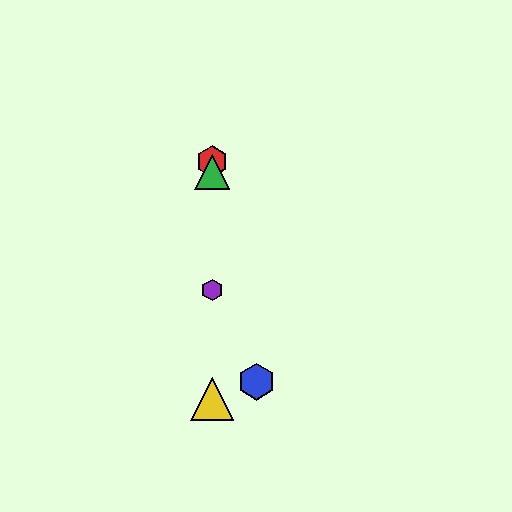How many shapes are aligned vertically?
4 shapes (the red hexagon, the green triangle, the yellow triangle, the purple hexagon) are aligned vertically.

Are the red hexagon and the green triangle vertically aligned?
Yes, both are at x≈212.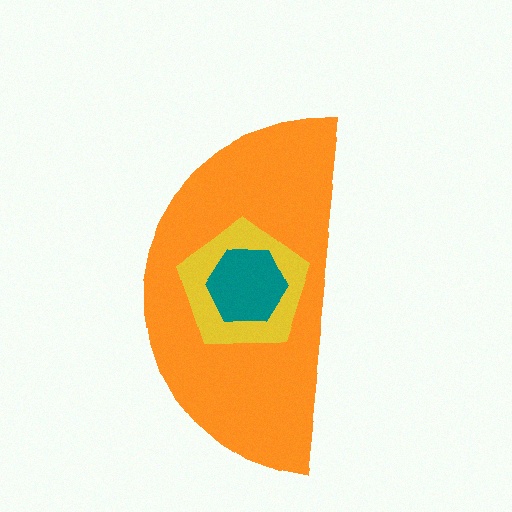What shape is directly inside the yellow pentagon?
The teal hexagon.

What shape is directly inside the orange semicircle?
The yellow pentagon.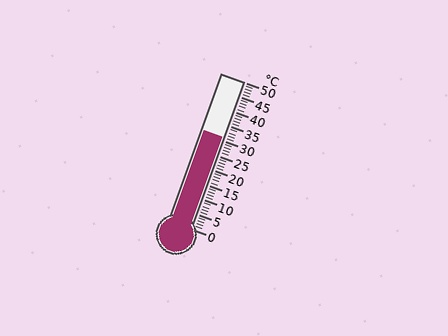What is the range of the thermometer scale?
The thermometer scale ranges from 0°C to 50°C.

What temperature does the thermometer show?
The thermometer shows approximately 31°C.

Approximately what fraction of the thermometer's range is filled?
The thermometer is filled to approximately 60% of its range.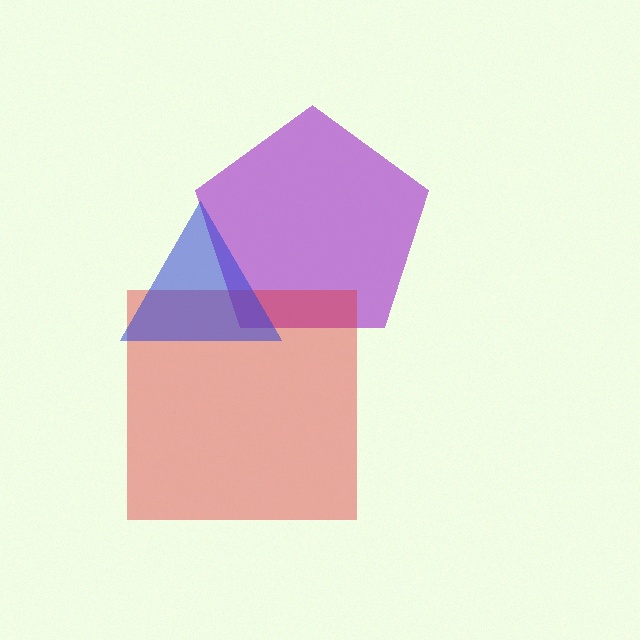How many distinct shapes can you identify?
There are 3 distinct shapes: a purple pentagon, a red square, a blue triangle.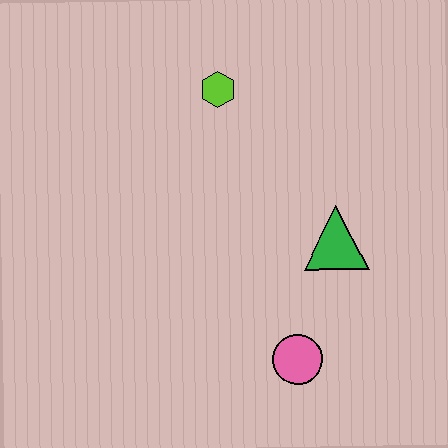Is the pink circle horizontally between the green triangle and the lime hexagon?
Yes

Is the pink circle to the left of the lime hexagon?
No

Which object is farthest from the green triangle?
The lime hexagon is farthest from the green triangle.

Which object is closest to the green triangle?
The pink circle is closest to the green triangle.